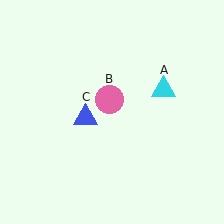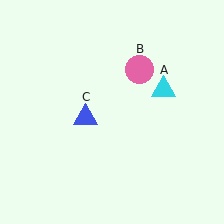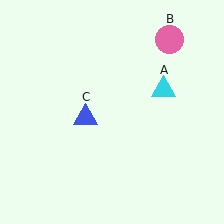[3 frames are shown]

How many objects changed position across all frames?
1 object changed position: pink circle (object B).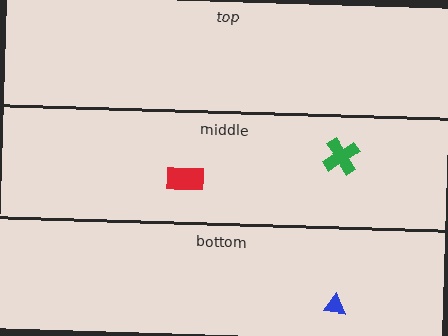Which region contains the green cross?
The middle region.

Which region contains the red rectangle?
The middle region.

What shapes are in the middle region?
The green cross, the red rectangle.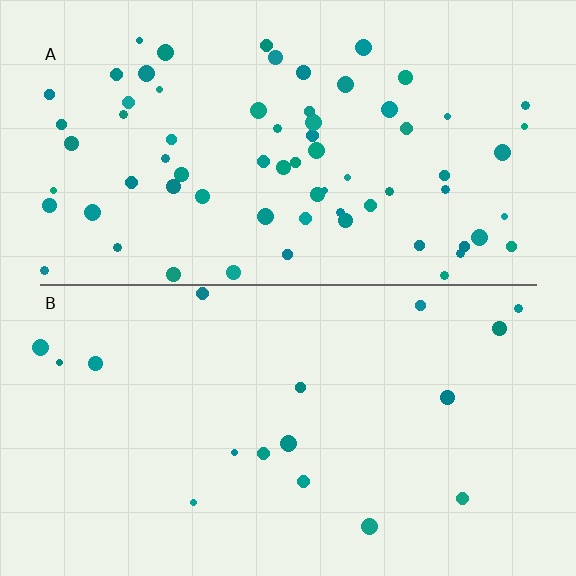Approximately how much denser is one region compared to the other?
Approximately 4.1× — region A over region B.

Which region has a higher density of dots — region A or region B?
A (the top).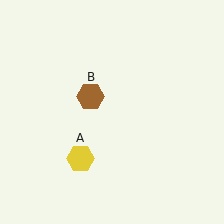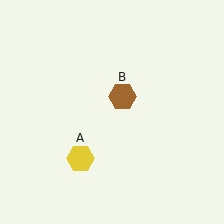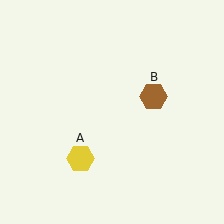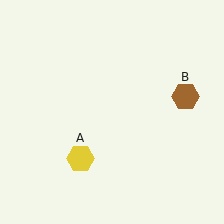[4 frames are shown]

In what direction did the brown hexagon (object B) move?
The brown hexagon (object B) moved right.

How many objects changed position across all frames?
1 object changed position: brown hexagon (object B).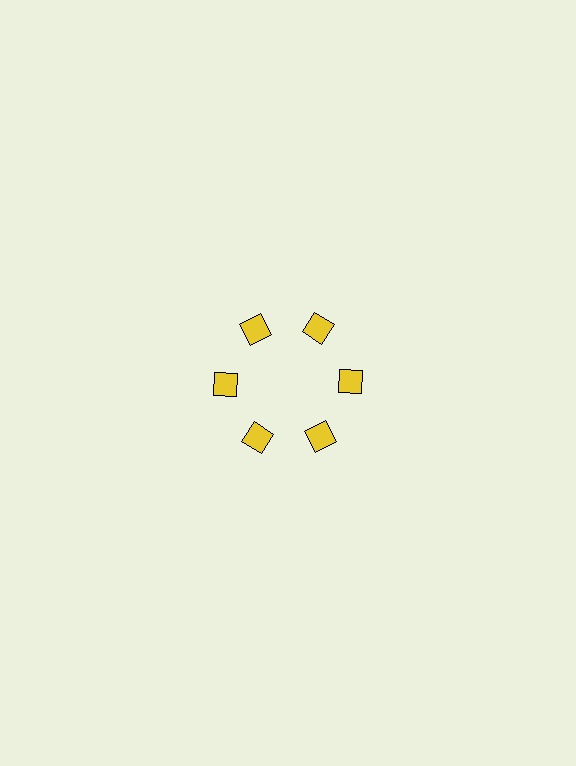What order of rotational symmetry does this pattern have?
This pattern has 6-fold rotational symmetry.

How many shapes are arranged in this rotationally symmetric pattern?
There are 6 shapes, arranged in 6 groups of 1.